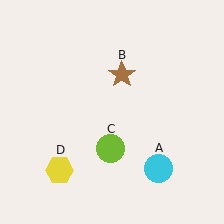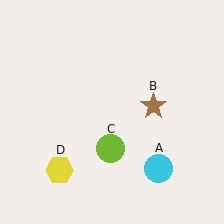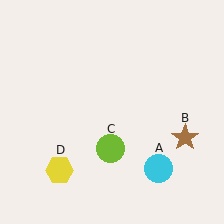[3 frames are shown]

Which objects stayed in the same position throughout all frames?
Cyan circle (object A) and lime circle (object C) and yellow hexagon (object D) remained stationary.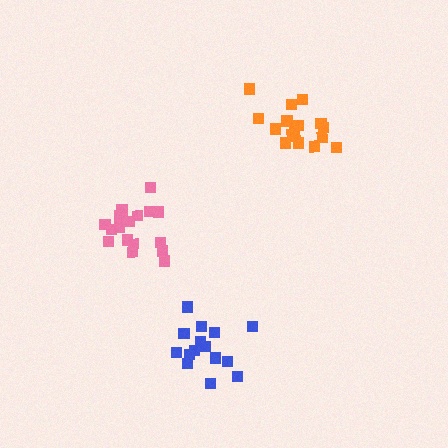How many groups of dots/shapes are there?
There are 3 groups.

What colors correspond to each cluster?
The clusters are colored: blue, orange, pink.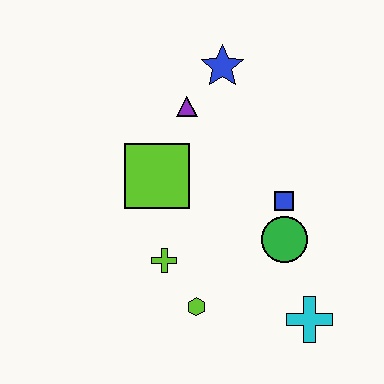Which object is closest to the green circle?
The blue square is closest to the green circle.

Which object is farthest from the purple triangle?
The cyan cross is farthest from the purple triangle.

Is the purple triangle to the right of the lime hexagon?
No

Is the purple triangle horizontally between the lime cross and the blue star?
Yes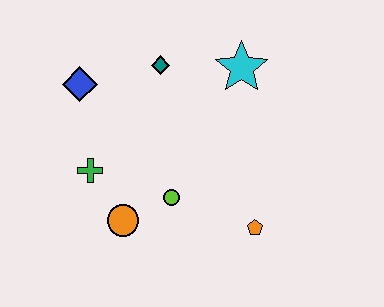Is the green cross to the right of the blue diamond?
Yes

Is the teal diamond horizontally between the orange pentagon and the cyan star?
No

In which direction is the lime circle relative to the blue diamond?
The lime circle is below the blue diamond.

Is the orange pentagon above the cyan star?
No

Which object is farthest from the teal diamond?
The orange pentagon is farthest from the teal diamond.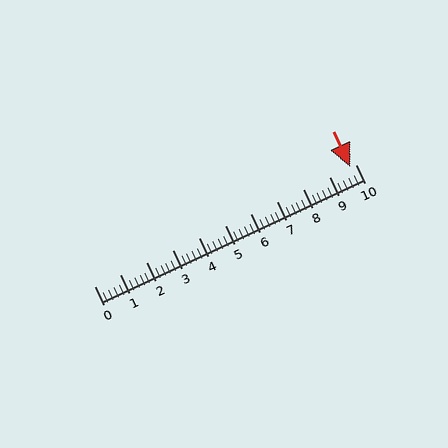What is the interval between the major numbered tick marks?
The major tick marks are spaced 1 units apart.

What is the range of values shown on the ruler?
The ruler shows values from 0 to 10.